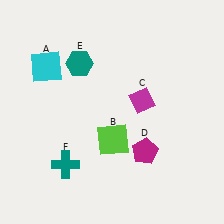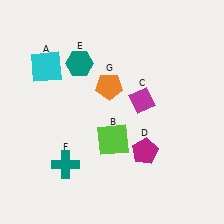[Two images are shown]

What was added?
An orange pentagon (G) was added in Image 2.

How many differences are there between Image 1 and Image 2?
There is 1 difference between the two images.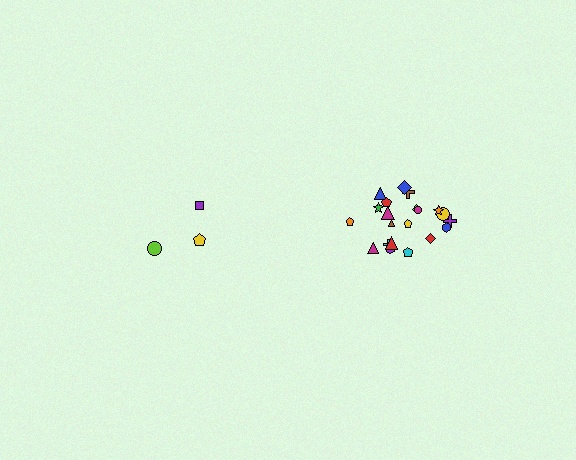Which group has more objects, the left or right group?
The right group.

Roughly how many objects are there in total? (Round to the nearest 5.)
Roughly 25 objects in total.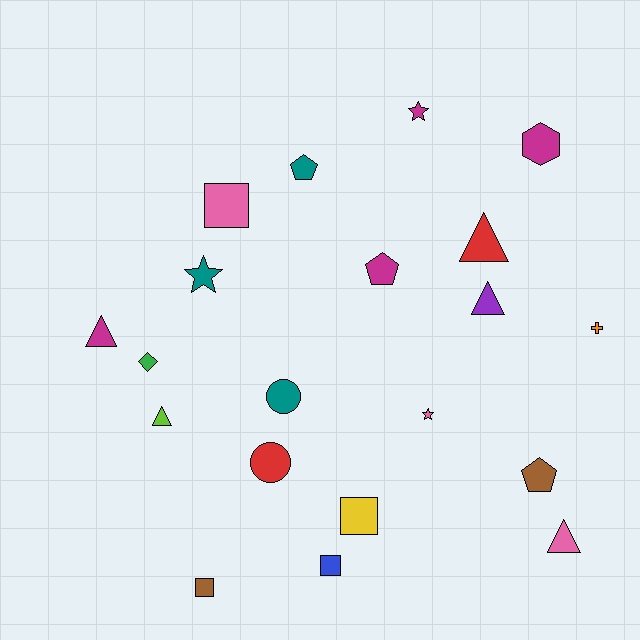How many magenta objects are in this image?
There are 4 magenta objects.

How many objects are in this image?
There are 20 objects.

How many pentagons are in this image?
There are 3 pentagons.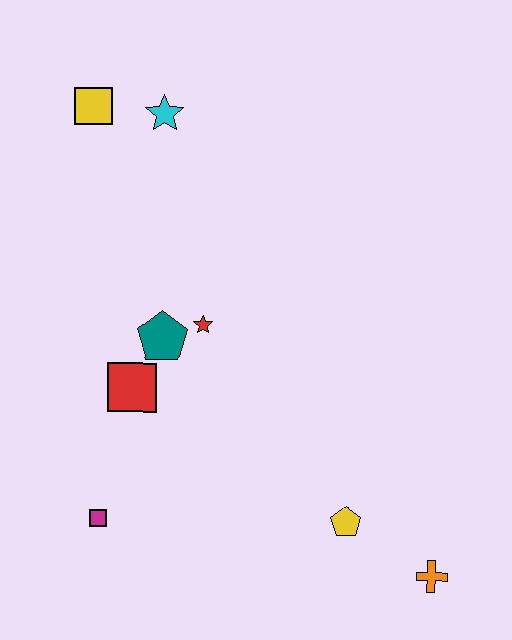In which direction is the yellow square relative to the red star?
The yellow square is above the red star.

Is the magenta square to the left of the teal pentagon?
Yes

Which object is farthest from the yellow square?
The orange cross is farthest from the yellow square.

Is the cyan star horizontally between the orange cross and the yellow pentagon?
No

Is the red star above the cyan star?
No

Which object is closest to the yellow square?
The cyan star is closest to the yellow square.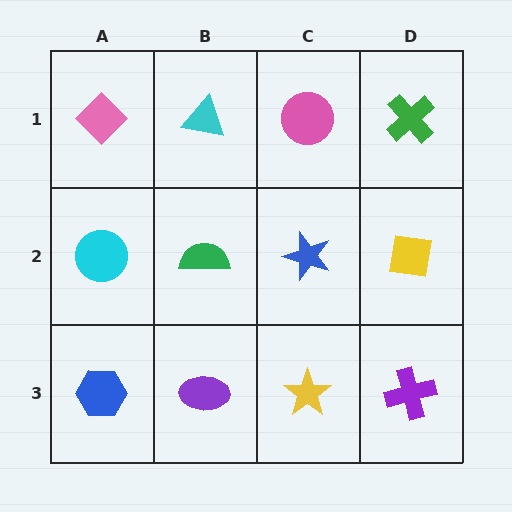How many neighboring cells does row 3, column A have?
2.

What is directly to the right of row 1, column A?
A cyan triangle.